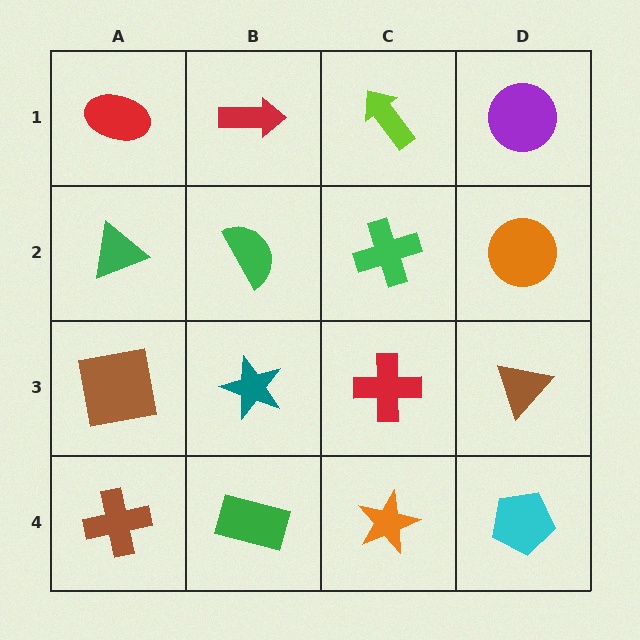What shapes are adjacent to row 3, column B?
A green semicircle (row 2, column B), a green rectangle (row 4, column B), a brown square (row 3, column A), a red cross (row 3, column C).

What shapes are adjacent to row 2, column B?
A red arrow (row 1, column B), a teal star (row 3, column B), a green triangle (row 2, column A), a green cross (row 2, column C).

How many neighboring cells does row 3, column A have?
3.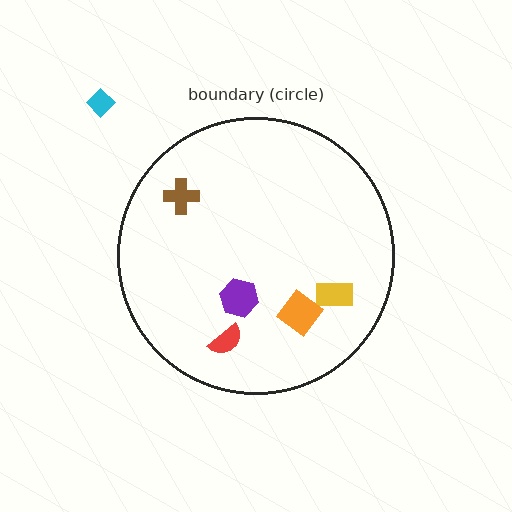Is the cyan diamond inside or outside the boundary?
Outside.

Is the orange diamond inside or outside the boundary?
Inside.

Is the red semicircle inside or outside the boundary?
Inside.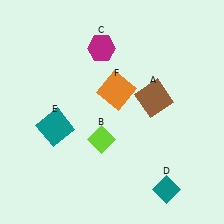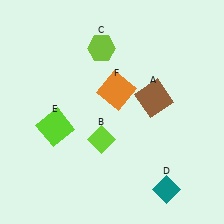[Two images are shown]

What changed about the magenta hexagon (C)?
In Image 1, C is magenta. In Image 2, it changed to lime.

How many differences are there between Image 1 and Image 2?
There are 2 differences between the two images.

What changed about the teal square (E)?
In Image 1, E is teal. In Image 2, it changed to lime.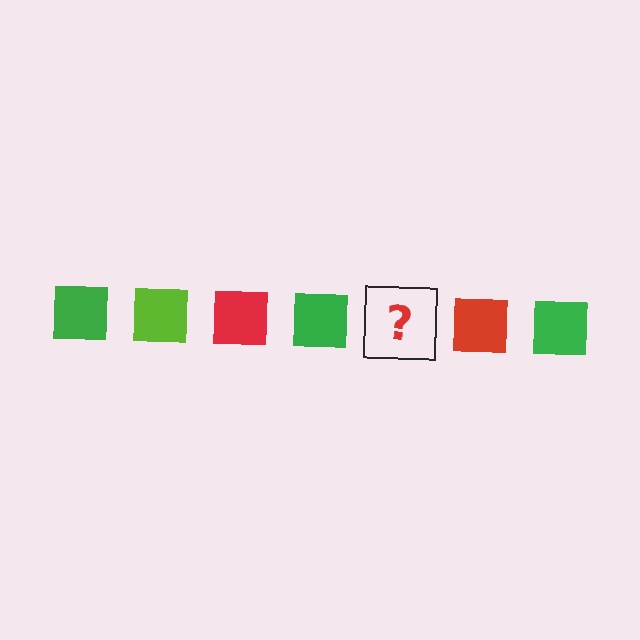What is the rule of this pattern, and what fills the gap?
The rule is that the pattern cycles through green, lime, red squares. The gap should be filled with a lime square.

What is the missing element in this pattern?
The missing element is a lime square.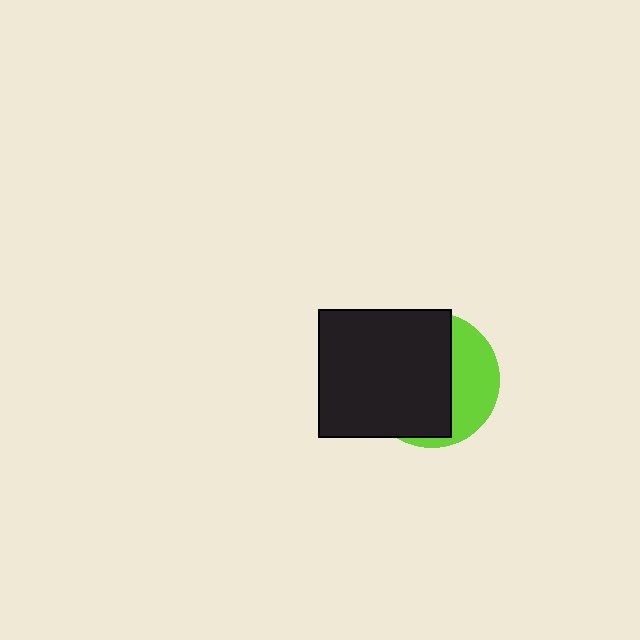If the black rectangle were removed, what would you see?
You would see the complete lime circle.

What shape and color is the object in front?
The object in front is a black rectangle.